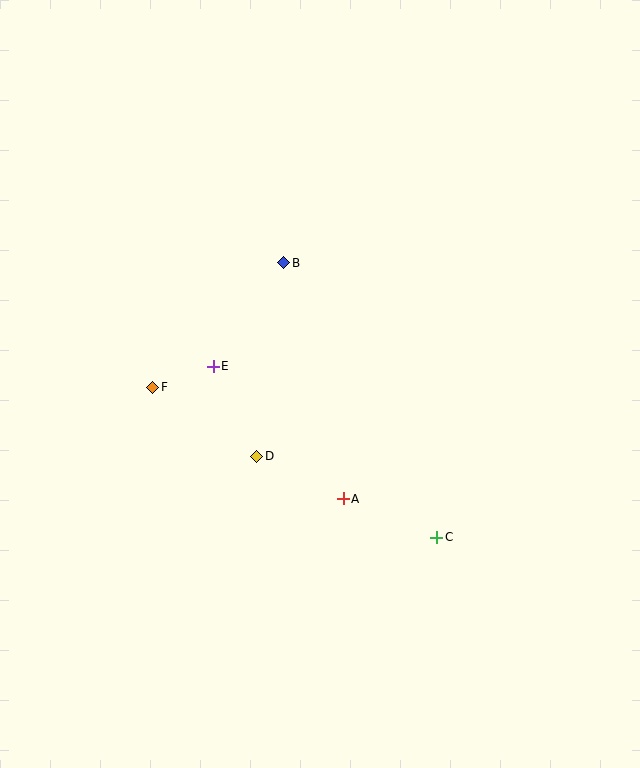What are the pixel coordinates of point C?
Point C is at (437, 537).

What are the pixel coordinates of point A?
Point A is at (343, 499).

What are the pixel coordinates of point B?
Point B is at (284, 263).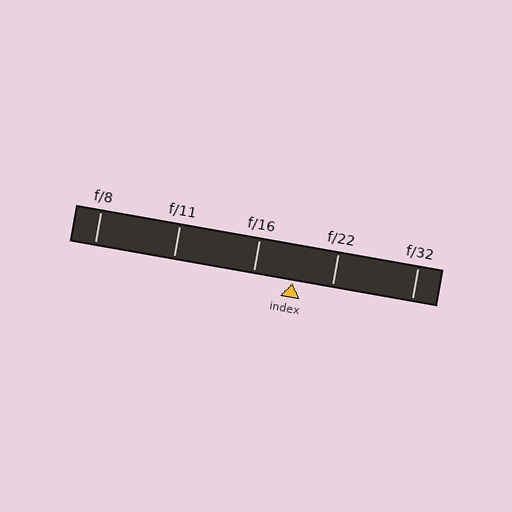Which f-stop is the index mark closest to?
The index mark is closest to f/22.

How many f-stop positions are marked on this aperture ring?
There are 5 f-stop positions marked.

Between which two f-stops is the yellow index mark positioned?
The index mark is between f/16 and f/22.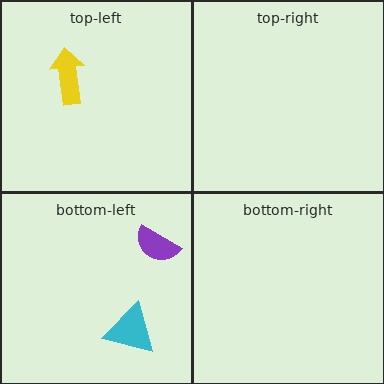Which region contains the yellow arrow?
The top-left region.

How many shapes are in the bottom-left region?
2.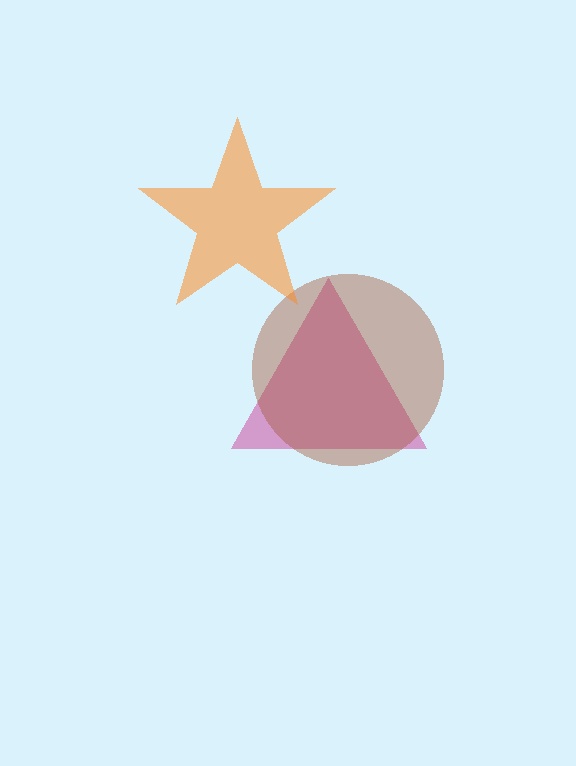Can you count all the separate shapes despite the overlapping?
Yes, there are 3 separate shapes.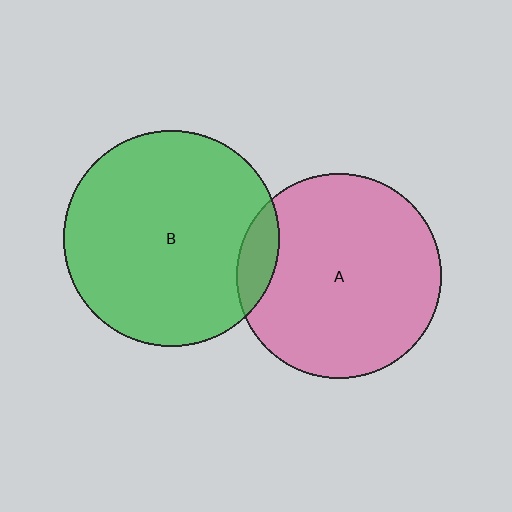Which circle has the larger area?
Circle B (green).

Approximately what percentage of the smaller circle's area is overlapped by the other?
Approximately 10%.